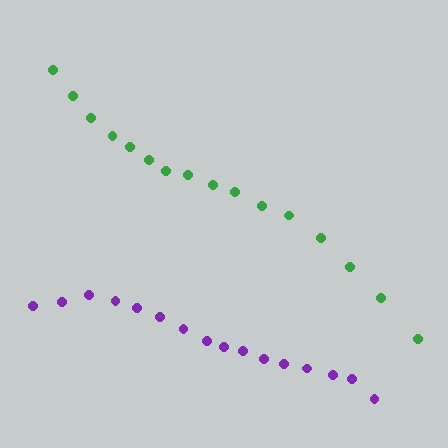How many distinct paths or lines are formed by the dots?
There are 2 distinct paths.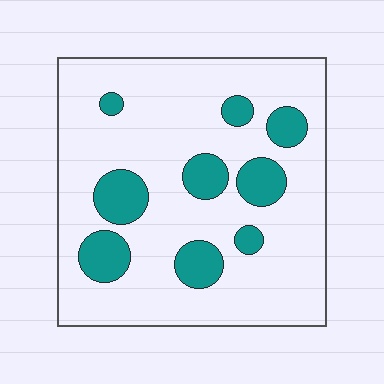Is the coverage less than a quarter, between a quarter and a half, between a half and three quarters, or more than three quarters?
Less than a quarter.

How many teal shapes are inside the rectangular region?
9.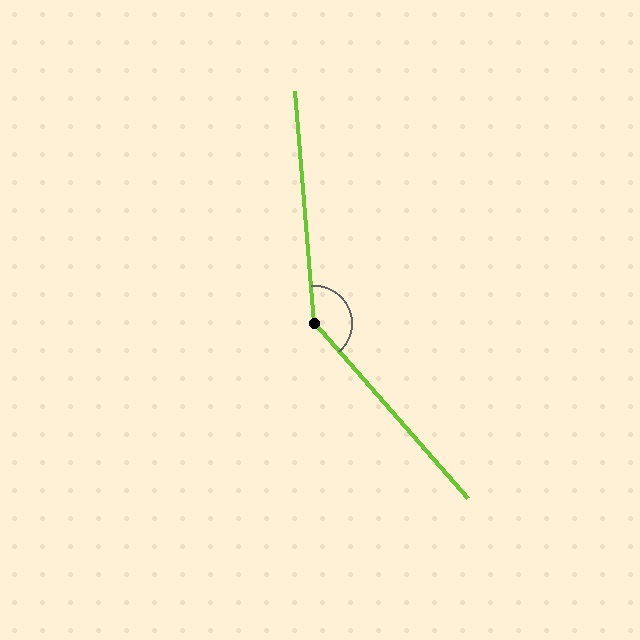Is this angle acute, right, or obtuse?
It is obtuse.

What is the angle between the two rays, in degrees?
Approximately 143 degrees.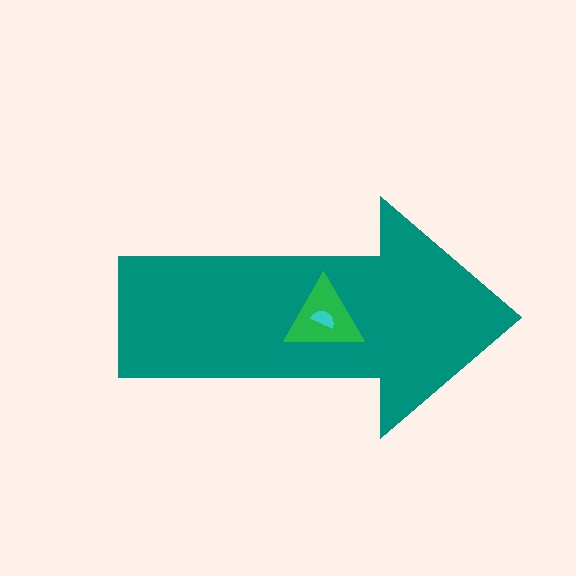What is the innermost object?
The cyan semicircle.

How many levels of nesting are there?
3.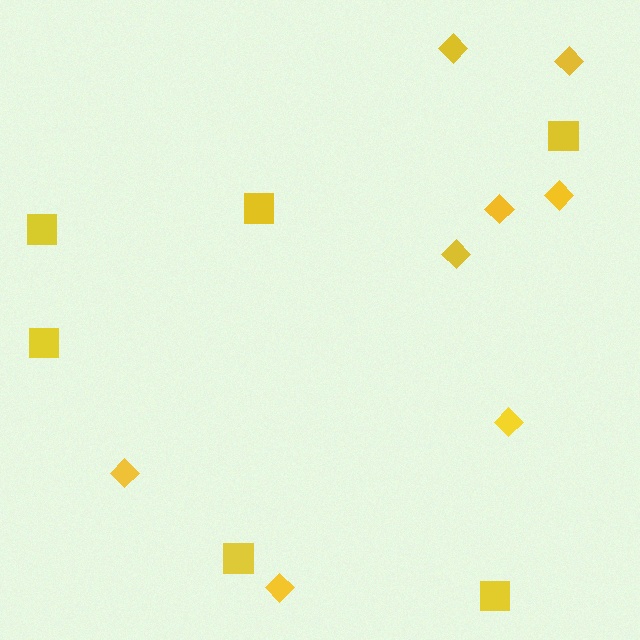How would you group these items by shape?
There are 2 groups: one group of squares (6) and one group of diamonds (8).